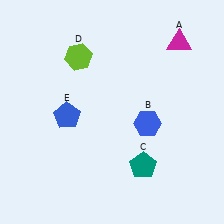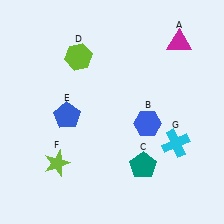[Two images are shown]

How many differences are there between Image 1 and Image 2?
There are 2 differences between the two images.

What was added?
A lime star (F), a cyan cross (G) were added in Image 2.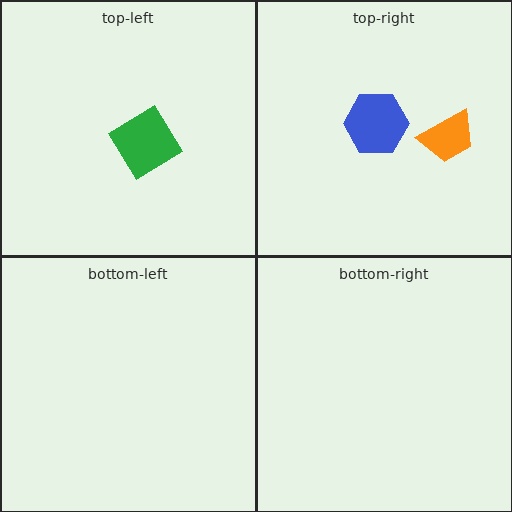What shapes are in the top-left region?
The green diamond.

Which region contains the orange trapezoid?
The top-right region.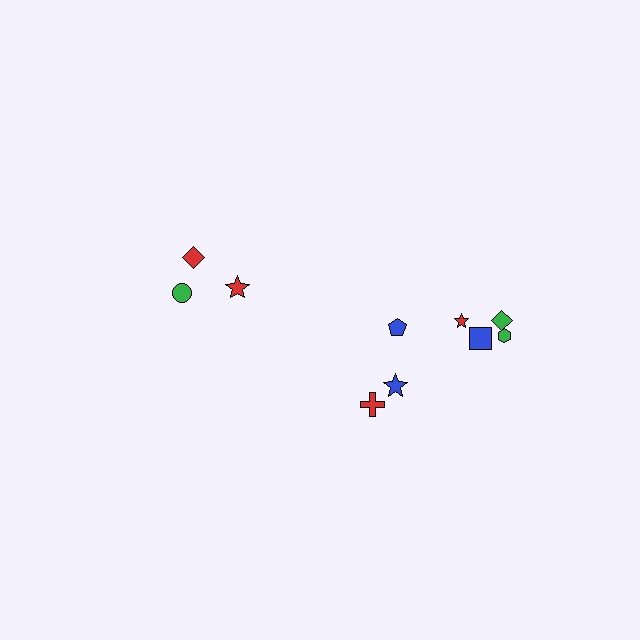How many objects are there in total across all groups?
There are 10 objects.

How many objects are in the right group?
There are 7 objects.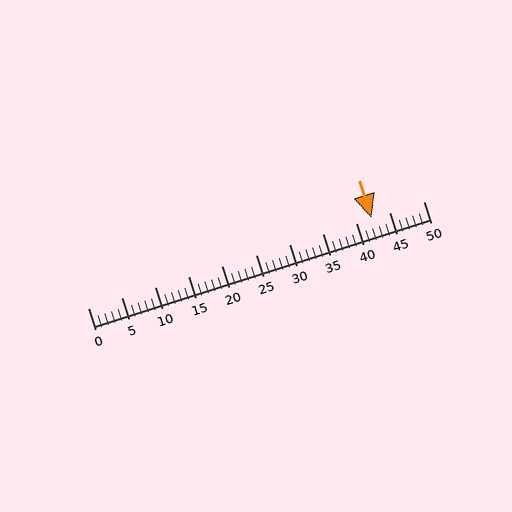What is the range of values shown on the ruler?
The ruler shows values from 0 to 50.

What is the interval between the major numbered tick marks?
The major tick marks are spaced 5 units apart.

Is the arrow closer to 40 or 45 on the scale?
The arrow is closer to 40.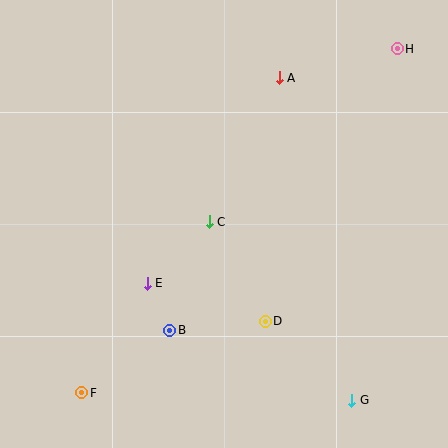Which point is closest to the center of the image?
Point C at (209, 222) is closest to the center.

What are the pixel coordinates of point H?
Point H is at (397, 49).